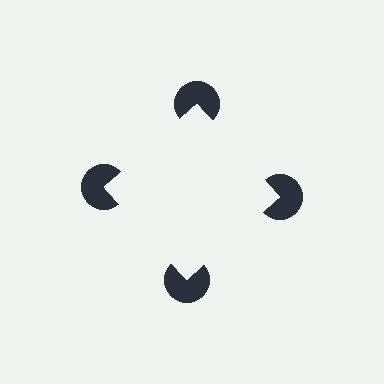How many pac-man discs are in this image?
There are 4 — one at each vertex of the illusory square.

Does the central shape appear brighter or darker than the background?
It typically appears slightly brighter than the background, even though no actual brightness change is drawn.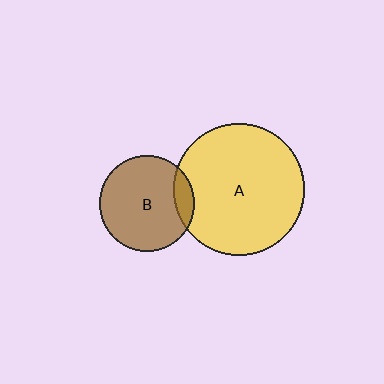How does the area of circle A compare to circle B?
Approximately 1.9 times.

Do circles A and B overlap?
Yes.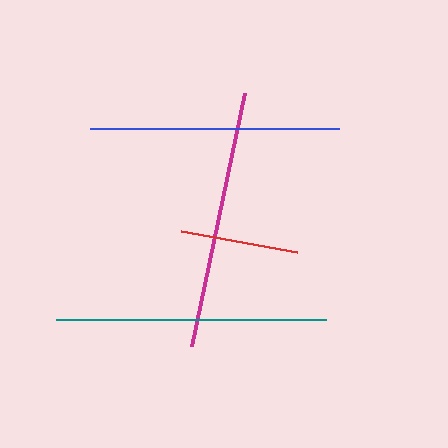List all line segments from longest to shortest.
From longest to shortest: teal, magenta, blue, red.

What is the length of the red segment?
The red segment is approximately 117 pixels long.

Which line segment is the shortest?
The red line is the shortest at approximately 117 pixels.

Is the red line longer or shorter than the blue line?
The blue line is longer than the red line.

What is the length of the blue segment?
The blue segment is approximately 248 pixels long.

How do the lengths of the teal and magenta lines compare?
The teal and magenta lines are approximately the same length.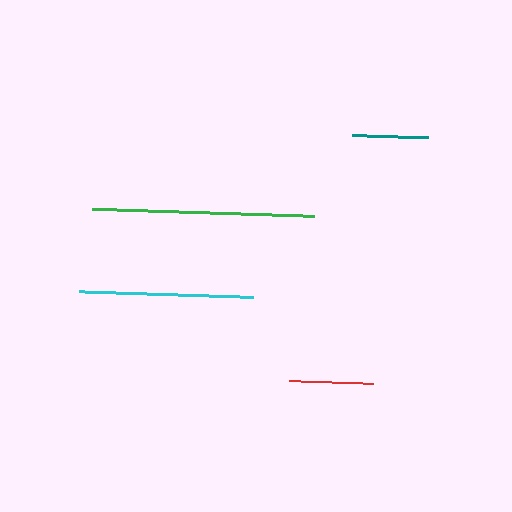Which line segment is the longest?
The green line is the longest at approximately 221 pixels.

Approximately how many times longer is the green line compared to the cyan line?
The green line is approximately 1.3 times the length of the cyan line.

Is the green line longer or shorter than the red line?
The green line is longer than the red line.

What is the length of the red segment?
The red segment is approximately 84 pixels long.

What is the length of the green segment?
The green segment is approximately 221 pixels long.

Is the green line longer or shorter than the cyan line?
The green line is longer than the cyan line.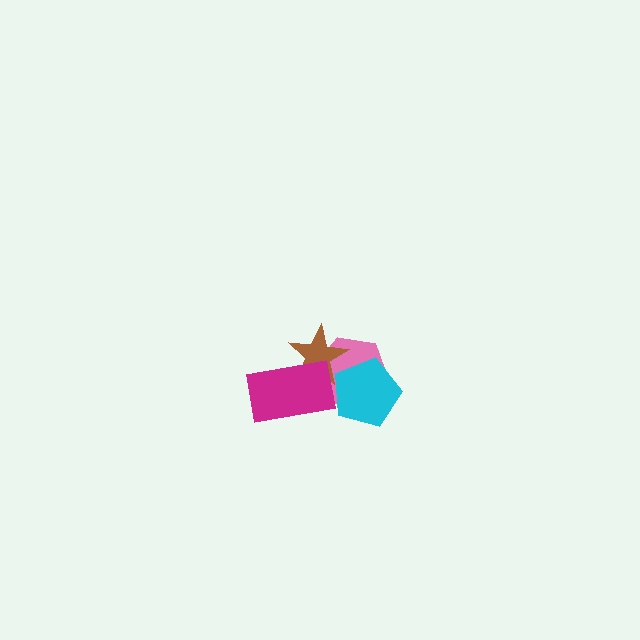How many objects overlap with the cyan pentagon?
2 objects overlap with the cyan pentagon.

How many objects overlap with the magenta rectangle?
2 objects overlap with the magenta rectangle.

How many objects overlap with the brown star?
3 objects overlap with the brown star.